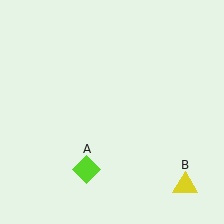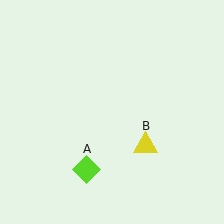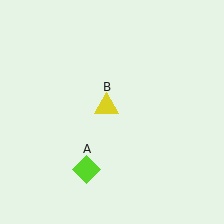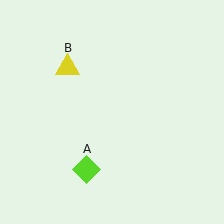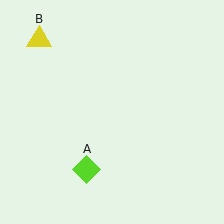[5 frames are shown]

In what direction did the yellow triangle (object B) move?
The yellow triangle (object B) moved up and to the left.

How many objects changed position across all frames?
1 object changed position: yellow triangle (object B).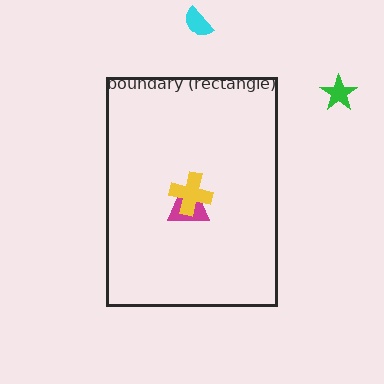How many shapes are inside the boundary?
2 inside, 2 outside.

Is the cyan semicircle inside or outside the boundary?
Outside.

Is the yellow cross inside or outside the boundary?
Inside.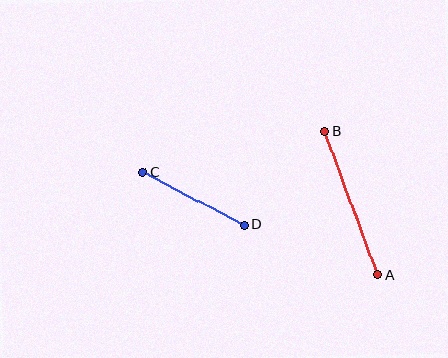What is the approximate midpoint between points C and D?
The midpoint is at approximately (193, 198) pixels.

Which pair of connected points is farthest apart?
Points A and B are farthest apart.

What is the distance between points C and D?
The distance is approximately 114 pixels.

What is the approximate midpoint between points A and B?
The midpoint is at approximately (351, 203) pixels.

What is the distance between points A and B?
The distance is approximately 153 pixels.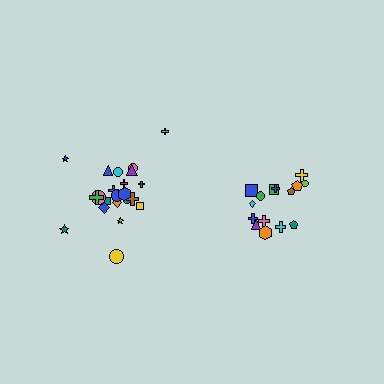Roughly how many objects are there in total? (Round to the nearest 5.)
Roughly 35 objects in total.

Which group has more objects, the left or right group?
The left group.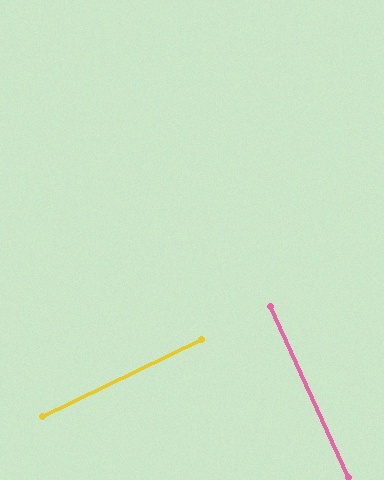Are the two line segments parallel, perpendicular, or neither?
Perpendicular — they meet at approximately 89°.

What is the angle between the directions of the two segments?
Approximately 89 degrees.